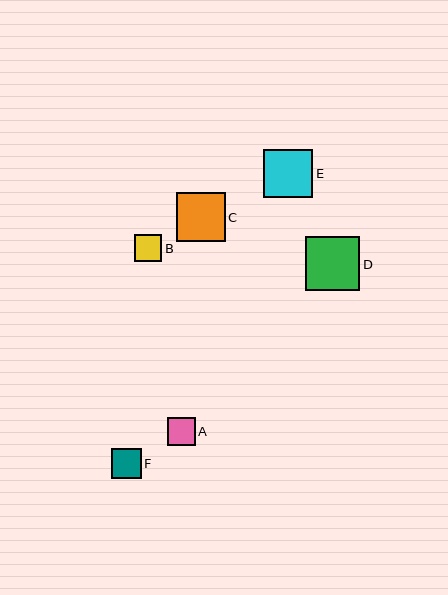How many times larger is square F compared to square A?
Square F is approximately 1.1 times the size of square A.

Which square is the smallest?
Square A is the smallest with a size of approximately 27 pixels.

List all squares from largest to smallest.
From largest to smallest: D, C, E, F, B, A.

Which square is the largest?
Square D is the largest with a size of approximately 54 pixels.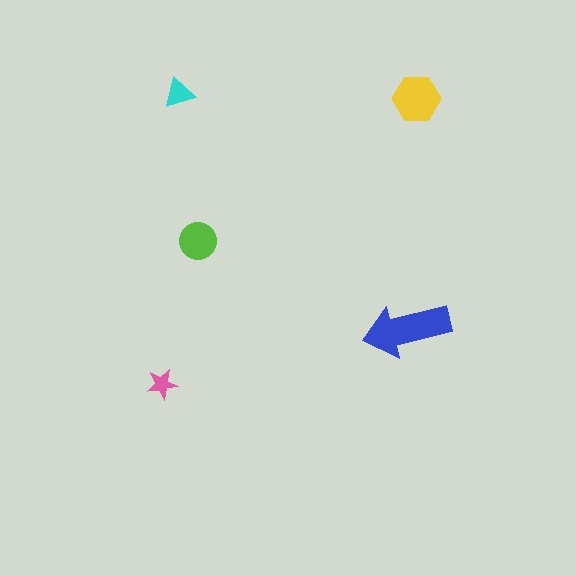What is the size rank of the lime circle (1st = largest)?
3rd.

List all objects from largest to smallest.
The blue arrow, the yellow hexagon, the lime circle, the cyan triangle, the pink star.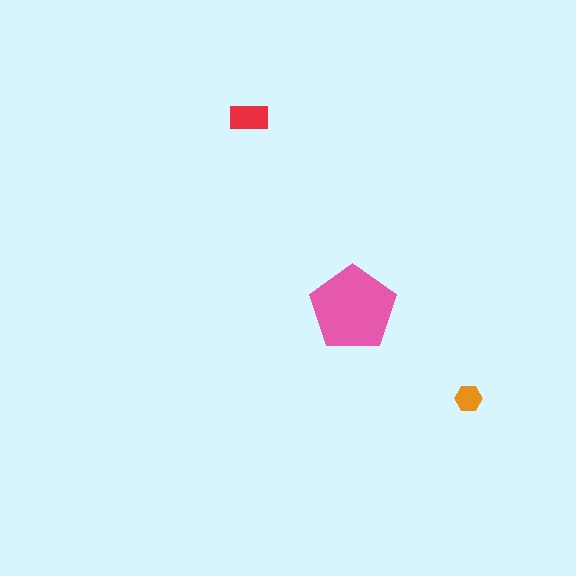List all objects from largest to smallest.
The pink pentagon, the red rectangle, the orange hexagon.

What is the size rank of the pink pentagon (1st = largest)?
1st.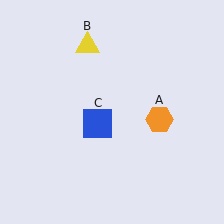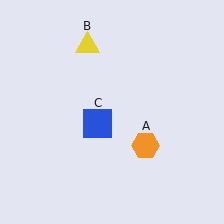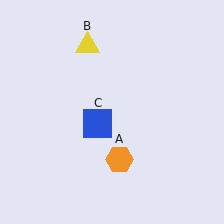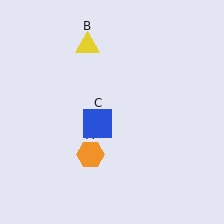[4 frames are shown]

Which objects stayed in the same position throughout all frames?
Yellow triangle (object B) and blue square (object C) remained stationary.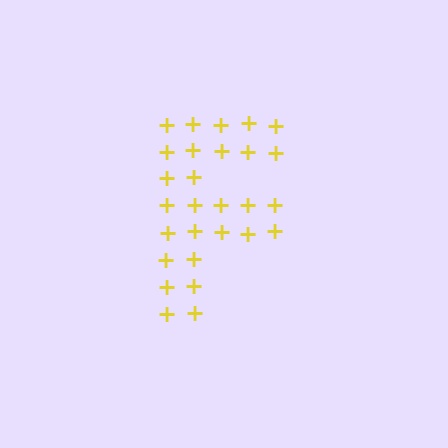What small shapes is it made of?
It is made of small plus signs.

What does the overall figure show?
The overall figure shows the letter F.